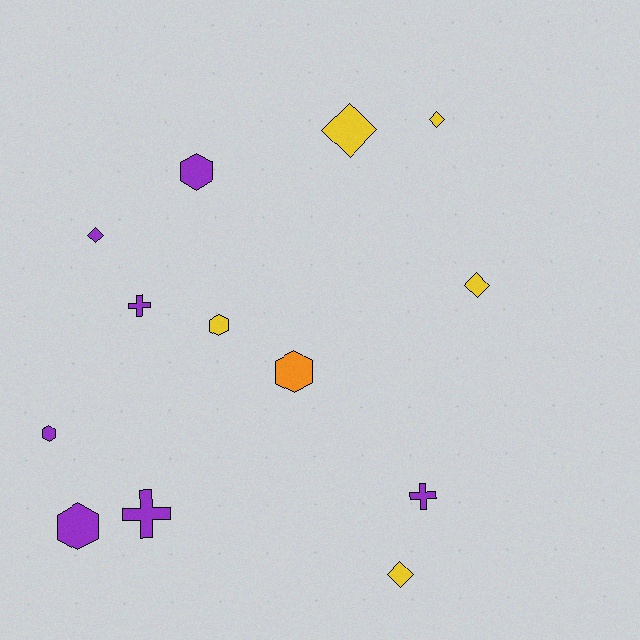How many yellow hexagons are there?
There is 1 yellow hexagon.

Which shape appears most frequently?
Hexagon, with 5 objects.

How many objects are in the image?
There are 13 objects.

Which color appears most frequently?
Purple, with 7 objects.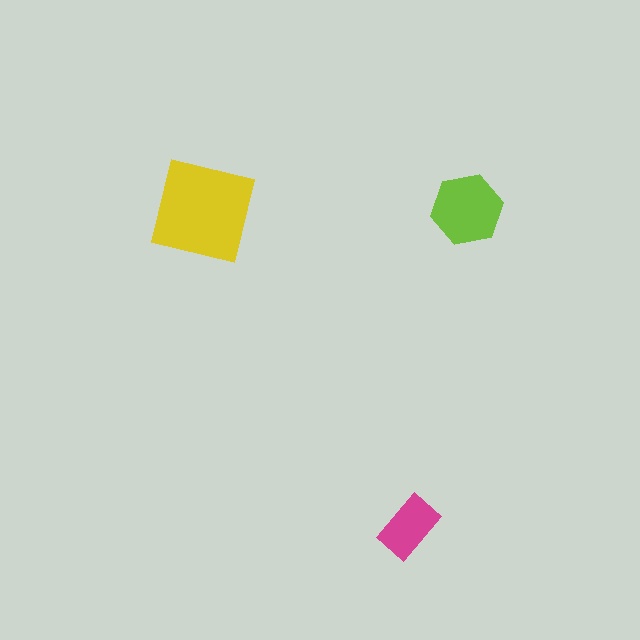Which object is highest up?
The lime hexagon is topmost.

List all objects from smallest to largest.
The magenta rectangle, the lime hexagon, the yellow square.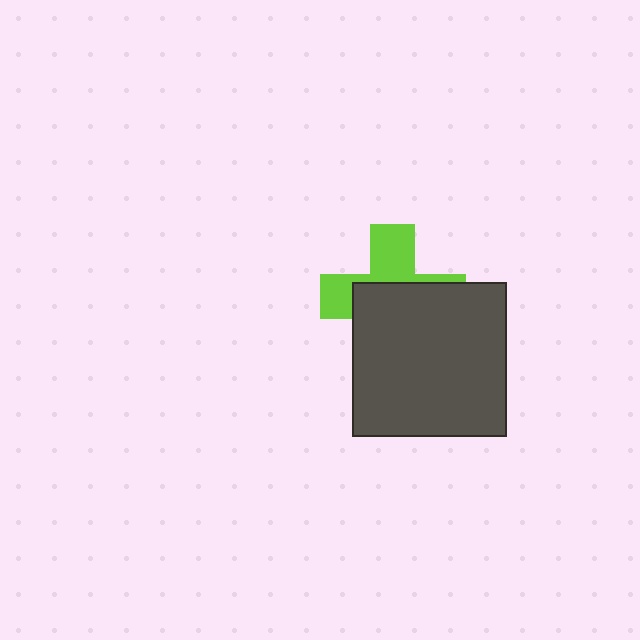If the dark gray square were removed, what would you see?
You would see the complete lime cross.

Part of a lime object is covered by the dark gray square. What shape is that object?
It is a cross.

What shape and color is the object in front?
The object in front is a dark gray square.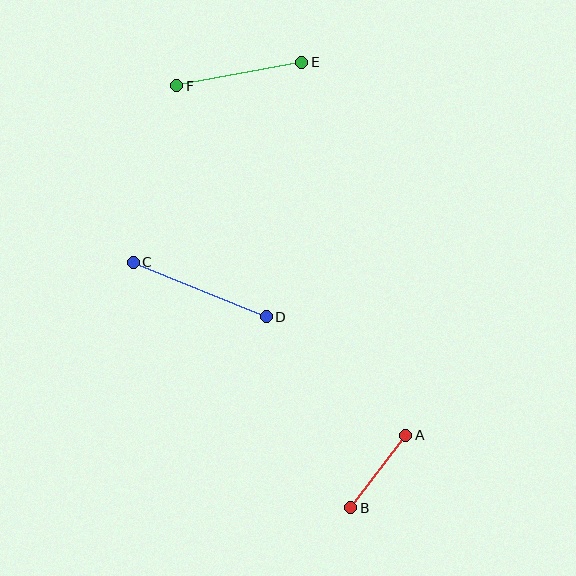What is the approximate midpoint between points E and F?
The midpoint is at approximately (239, 74) pixels.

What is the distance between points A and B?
The distance is approximately 91 pixels.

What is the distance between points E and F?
The distance is approximately 127 pixels.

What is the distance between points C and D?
The distance is approximately 144 pixels.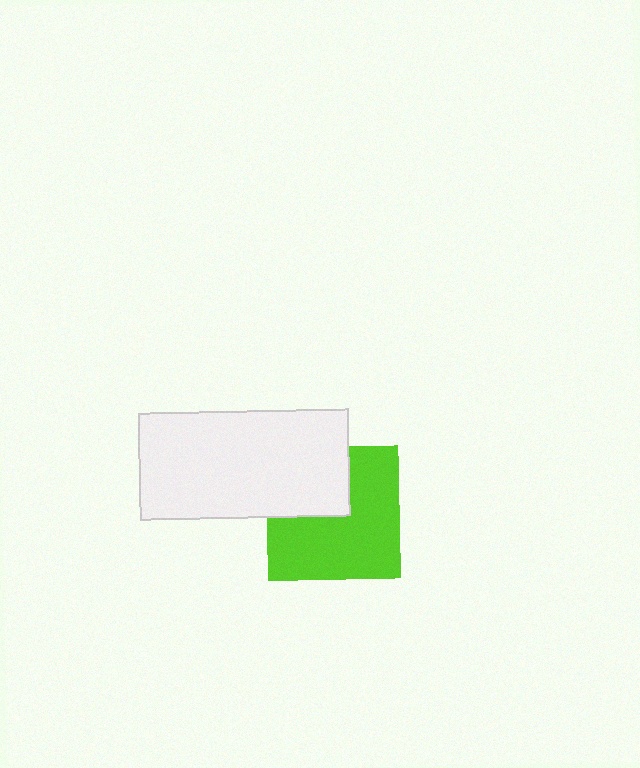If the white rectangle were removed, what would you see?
You would see the complete lime square.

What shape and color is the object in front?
The object in front is a white rectangle.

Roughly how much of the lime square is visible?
Most of it is visible (roughly 67%).